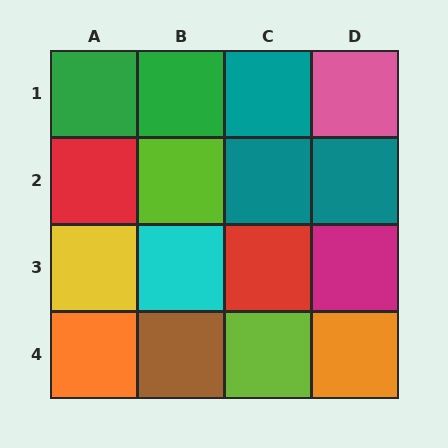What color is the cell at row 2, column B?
Lime.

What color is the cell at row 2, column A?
Red.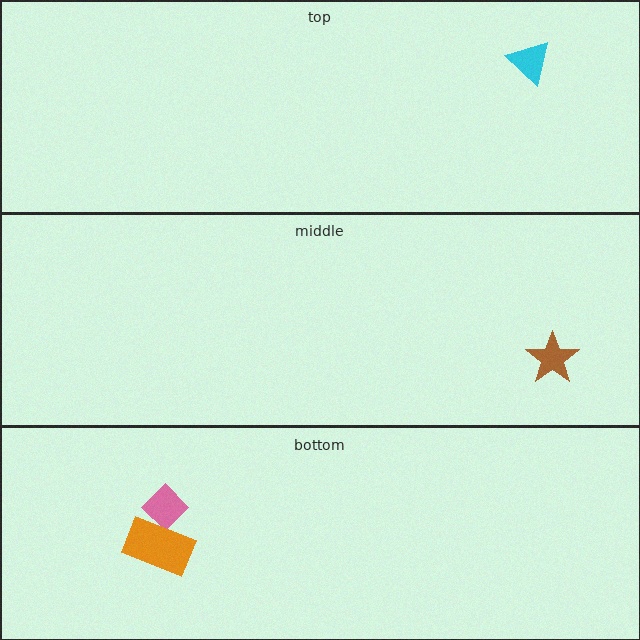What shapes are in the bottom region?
The pink diamond, the orange rectangle.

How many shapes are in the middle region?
1.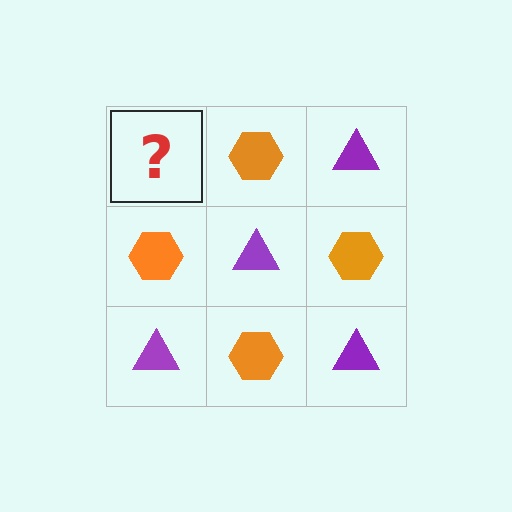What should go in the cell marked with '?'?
The missing cell should contain a purple triangle.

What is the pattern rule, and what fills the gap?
The rule is that it alternates purple triangle and orange hexagon in a checkerboard pattern. The gap should be filled with a purple triangle.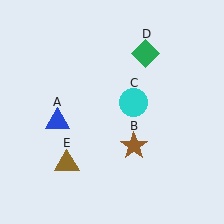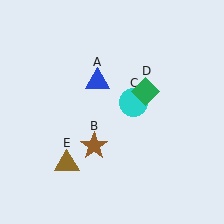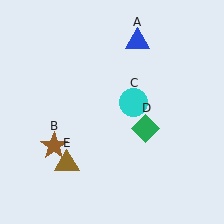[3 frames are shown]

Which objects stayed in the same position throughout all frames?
Cyan circle (object C) and brown triangle (object E) remained stationary.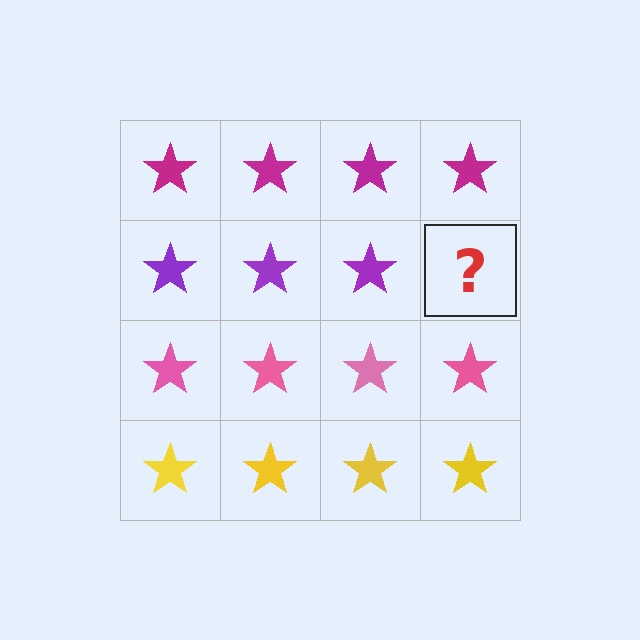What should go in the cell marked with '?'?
The missing cell should contain a purple star.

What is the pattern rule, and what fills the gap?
The rule is that each row has a consistent color. The gap should be filled with a purple star.